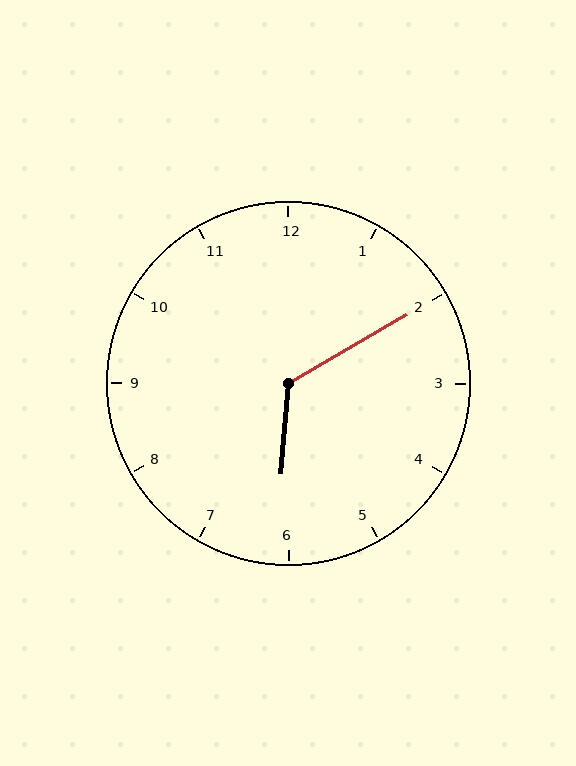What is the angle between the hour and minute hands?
Approximately 125 degrees.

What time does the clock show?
6:10.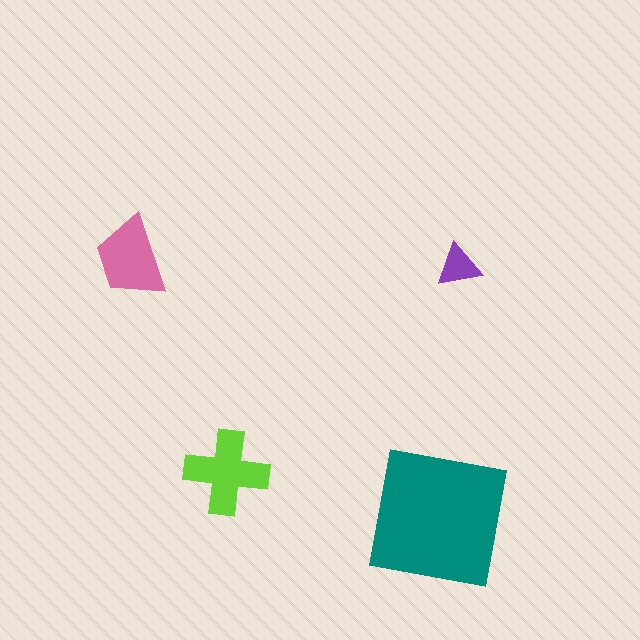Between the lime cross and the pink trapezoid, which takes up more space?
The lime cross.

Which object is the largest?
The teal square.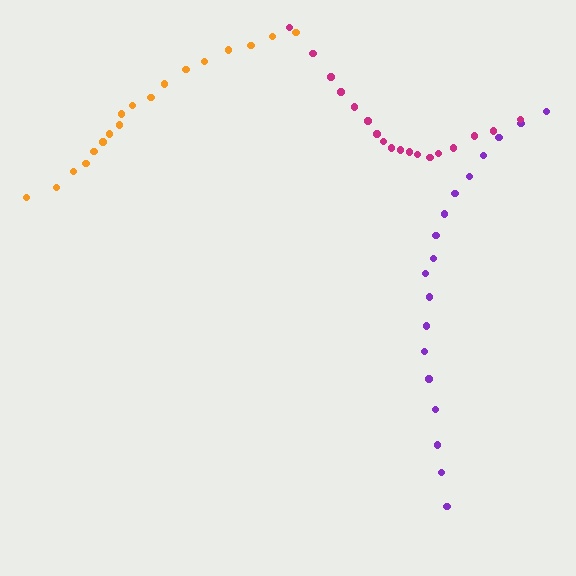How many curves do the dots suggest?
There are 3 distinct paths.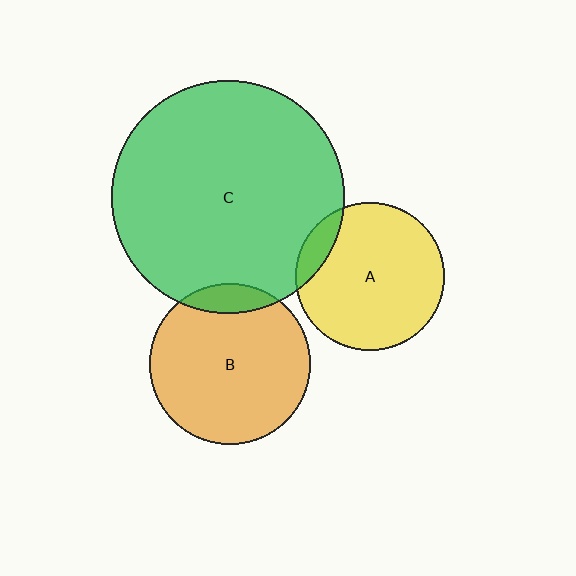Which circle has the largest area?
Circle C (green).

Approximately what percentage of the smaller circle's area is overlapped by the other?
Approximately 10%.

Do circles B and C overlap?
Yes.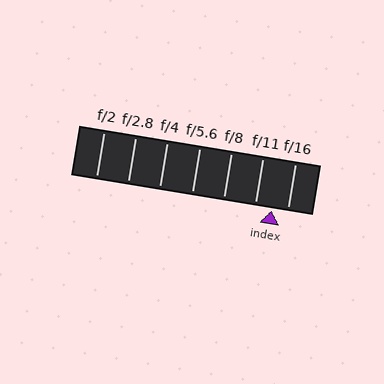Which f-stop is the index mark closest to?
The index mark is closest to f/16.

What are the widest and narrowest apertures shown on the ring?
The widest aperture shown is f/2 and the narrowest is f/16.